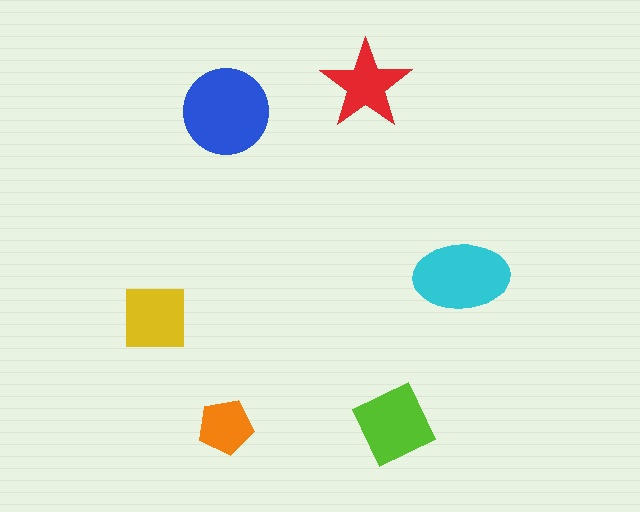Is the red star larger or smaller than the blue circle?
Smaller.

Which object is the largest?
The blue circle.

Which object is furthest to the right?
The cyan ellipse is rightmost.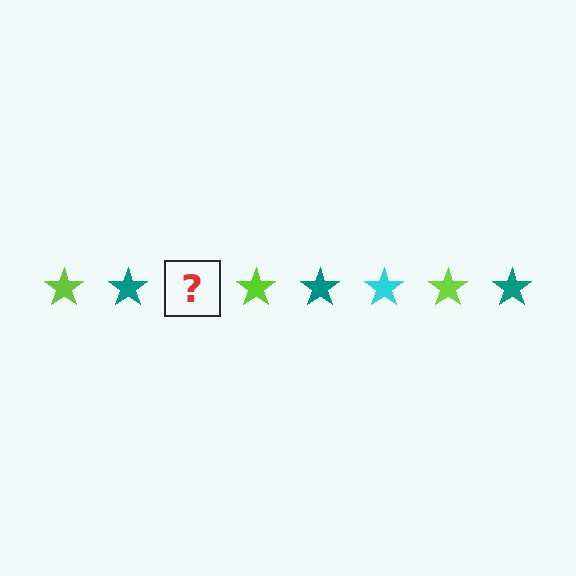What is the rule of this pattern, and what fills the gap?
The rule is that the pattern cycles through lime, teal, cyan stars. The gap should be filled with a cyan star.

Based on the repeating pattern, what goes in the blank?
The blank should be a cyan star.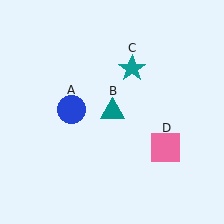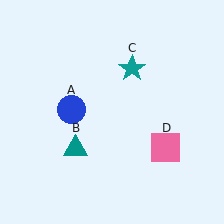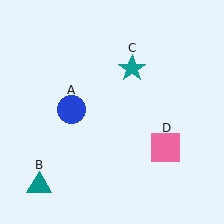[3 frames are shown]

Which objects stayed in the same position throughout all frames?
Blue circle (object A) and teal star (object C) and pink square (object D) remained stationary.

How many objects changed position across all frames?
1 object changed position: teal triangle (object B).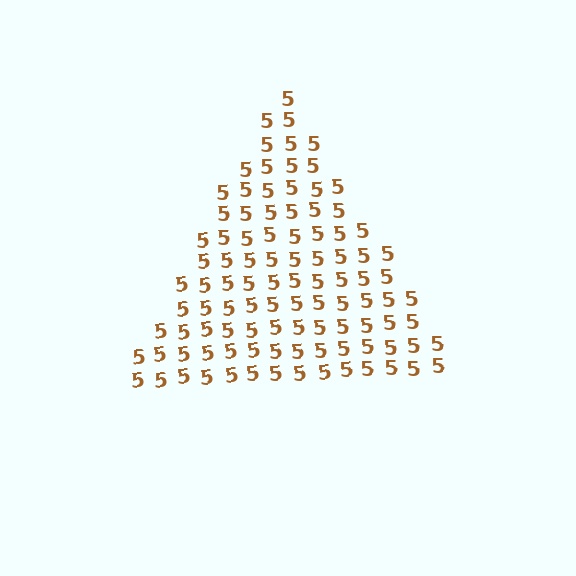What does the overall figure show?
The overall figure shows a triangle.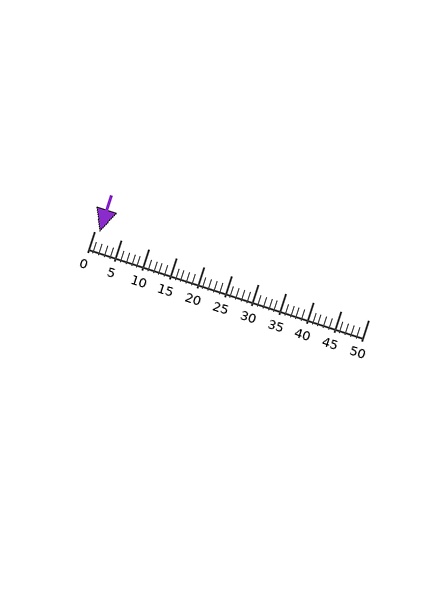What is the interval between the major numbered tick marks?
The major tick marks are spaced 5 units apart.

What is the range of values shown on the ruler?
The ruler shows values from 0 to 50.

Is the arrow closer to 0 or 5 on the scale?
The arrow is closer to 0.